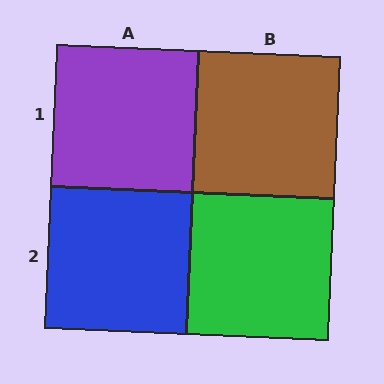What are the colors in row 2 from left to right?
Blue, green.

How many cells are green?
1 cell is green.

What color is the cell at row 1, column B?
Brown.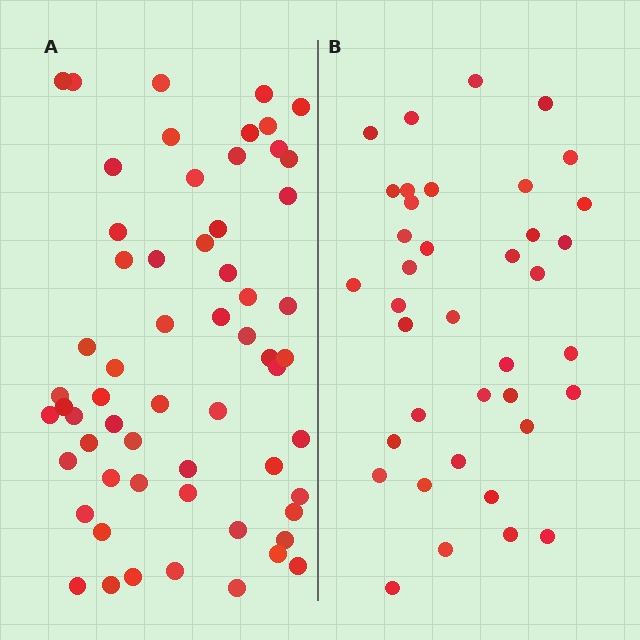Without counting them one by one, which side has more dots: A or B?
Region A (the left region) has more dots.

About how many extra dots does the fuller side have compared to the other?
Region A has approximately 20 more dots than region B.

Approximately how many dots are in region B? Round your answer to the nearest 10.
About 40 dots. (The exact count is 38, which rounds to 40.)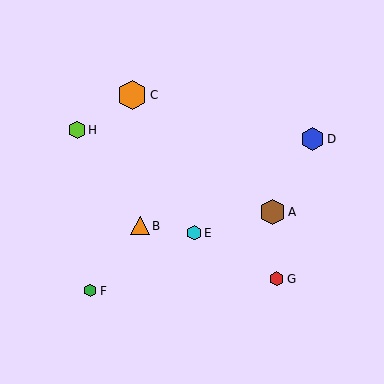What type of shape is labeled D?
Shape D is a blue hexagon.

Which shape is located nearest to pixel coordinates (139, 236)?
The orange triangle (labeled B) at (140, 226) is nearest to that location.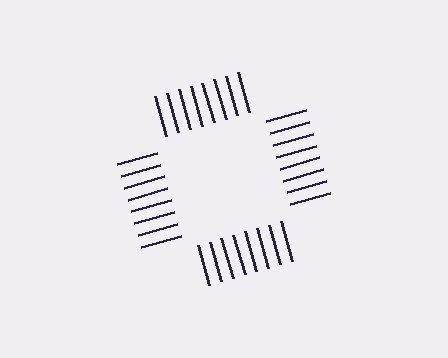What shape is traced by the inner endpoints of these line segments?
An illusory square — the line segments terminate on its edges but no continuous stroke is drawn.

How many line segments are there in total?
32 — 8 along each of the 4 edges.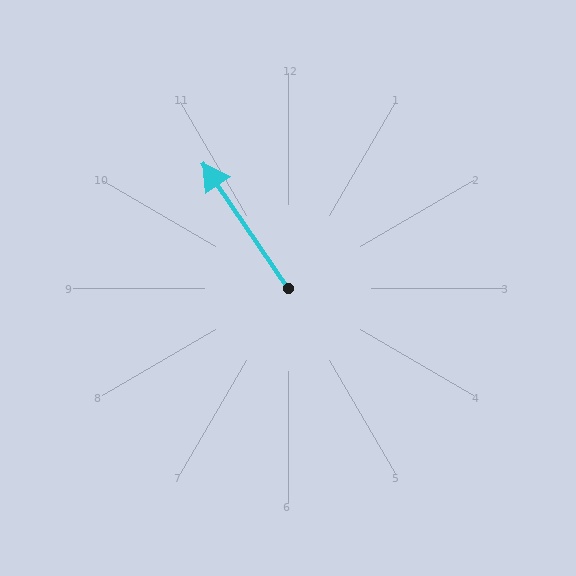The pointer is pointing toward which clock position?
Roughly 11 o'clock.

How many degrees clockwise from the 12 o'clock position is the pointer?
Approximately 326 degrees.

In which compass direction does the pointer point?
Northwest.